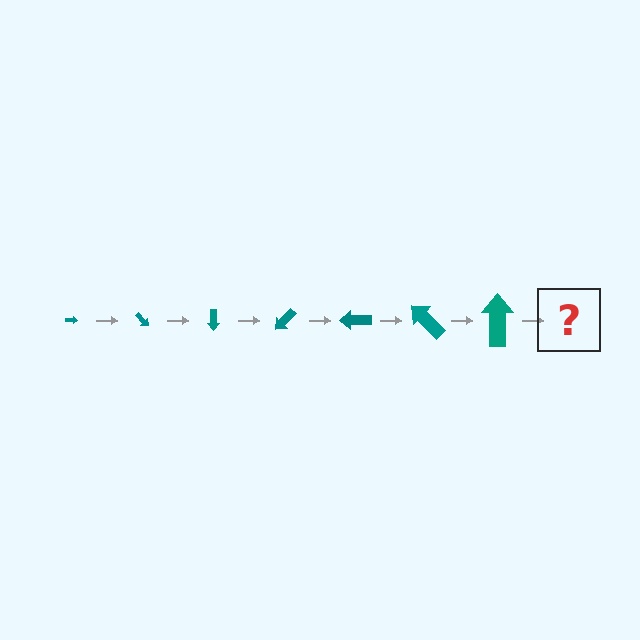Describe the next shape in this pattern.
It should be an arrow, larger than the previous one and rotated 315 degrees from the start.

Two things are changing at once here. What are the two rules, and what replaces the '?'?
The two rules are that the arrow grows larger each step and it rotates 45 degrees each step. The '?' should be an arrow, larger than the previous one and rotated 315 degrees from the start.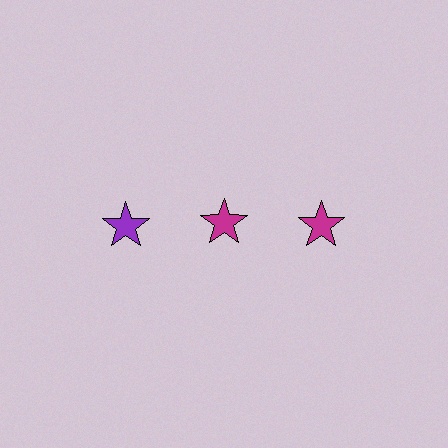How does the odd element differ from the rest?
It has a different color: purple instead of magenta.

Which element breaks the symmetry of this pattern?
The purple star in the top row, leftmost column breaks the symmetry. All other shapes are magenta stars.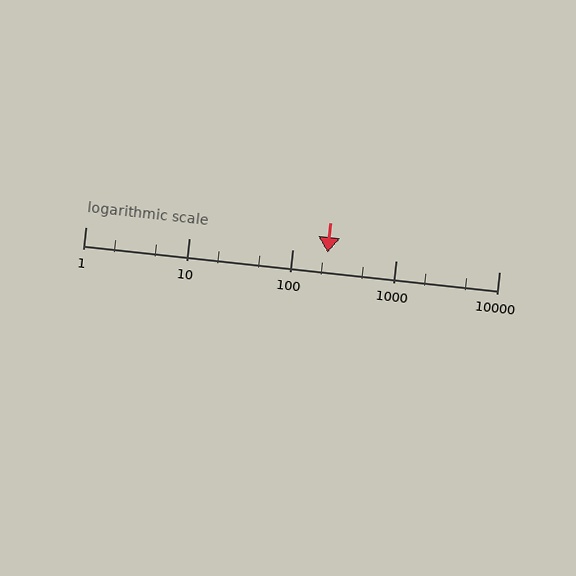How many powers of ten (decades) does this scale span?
The scale spans 4 decades, from 1 to 10000.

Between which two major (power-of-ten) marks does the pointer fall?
The pointer is between 100 and 1000.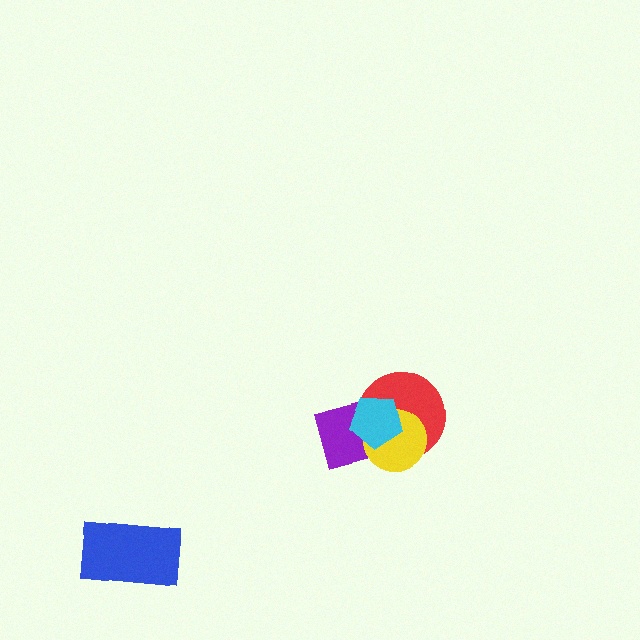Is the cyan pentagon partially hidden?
No, no other shape covers it.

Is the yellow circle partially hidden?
Yes, it is partially covered by another shape.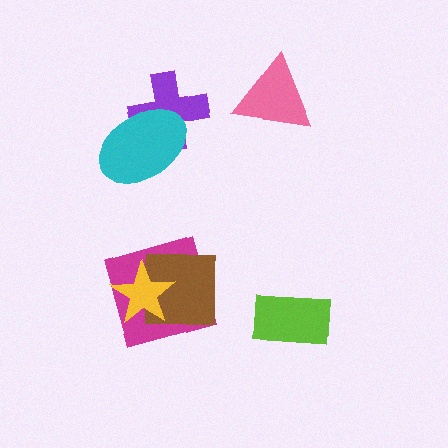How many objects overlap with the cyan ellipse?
1 object overlaps with the cyan ellipse.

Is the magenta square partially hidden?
Yes, it is partially covered by another shape.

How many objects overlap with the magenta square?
2 objects overlap with the magenta square.